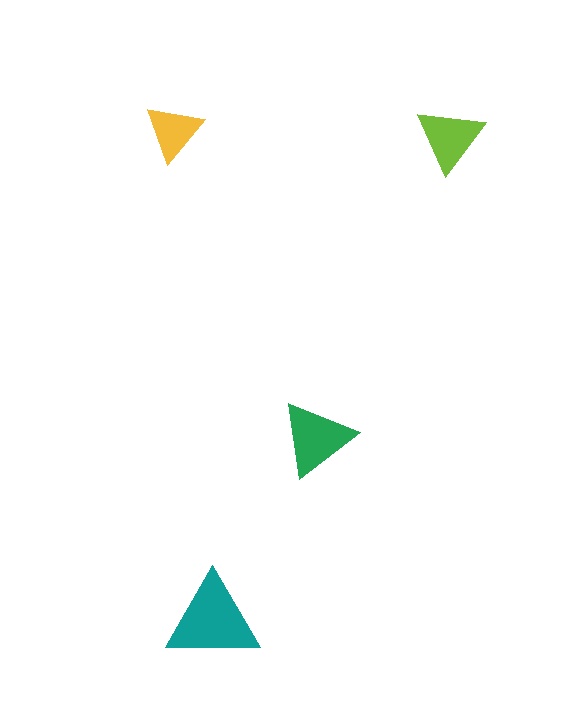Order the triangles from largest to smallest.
the teal one, the green one, the lime one, the yellow one.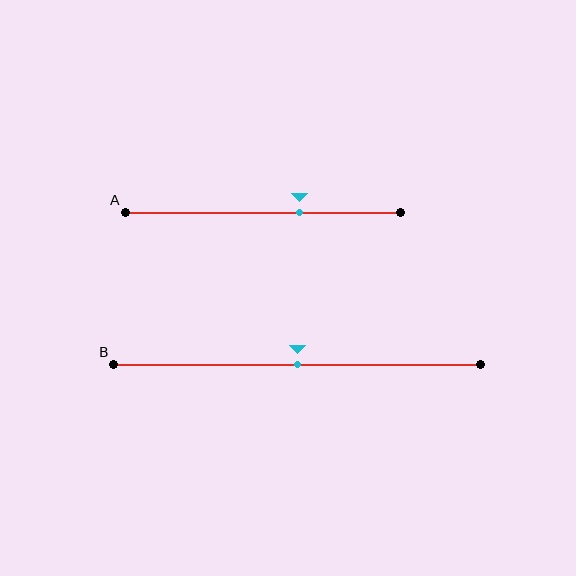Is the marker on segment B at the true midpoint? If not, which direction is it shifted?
Yes, the marker on segment B is at the true midpoint.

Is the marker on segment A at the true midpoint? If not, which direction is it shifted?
No, the marker on segment A is shifted to the right by about 13% of the segment length.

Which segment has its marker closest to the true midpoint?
Segment B has its marker closest to the true midpoint.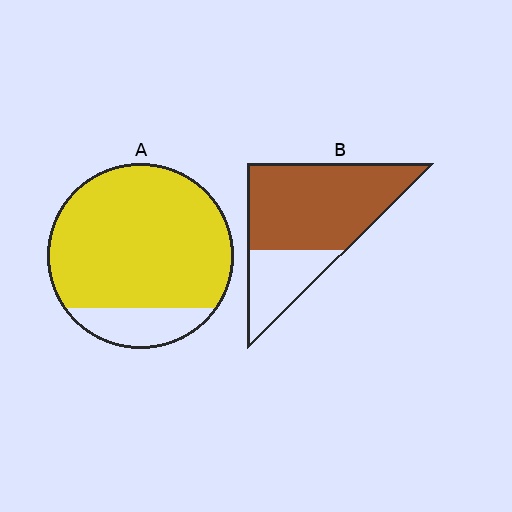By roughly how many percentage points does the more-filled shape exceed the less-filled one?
By roughly 10 percentage points (A over B).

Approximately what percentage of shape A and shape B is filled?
A is approximately 85% and B is approximately 70%.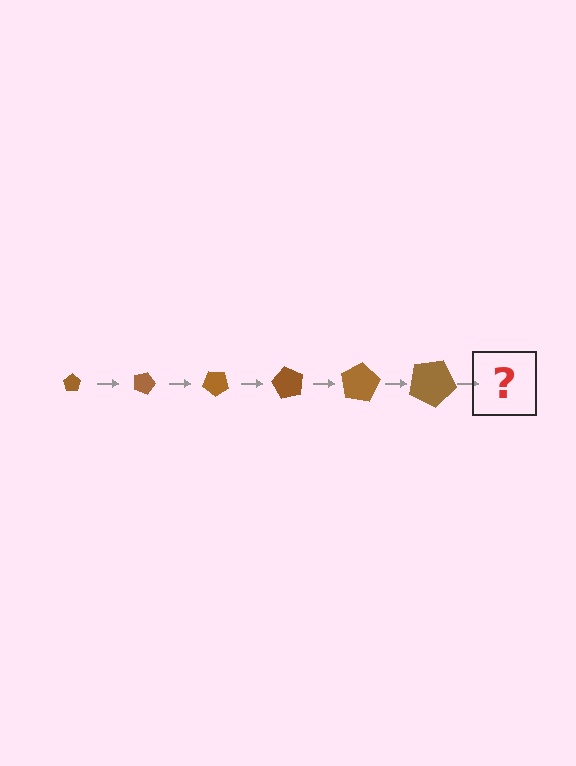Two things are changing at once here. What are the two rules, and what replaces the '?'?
The two rules are that the pentagon grows larger each step and it rotates 20 degrees each step. The '?' should be a pentagon, larger than the previous one and rotated 120 degrees from the start.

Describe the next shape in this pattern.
It should be a pentagon, larger than the previous one and rotated 120 degrees from the start.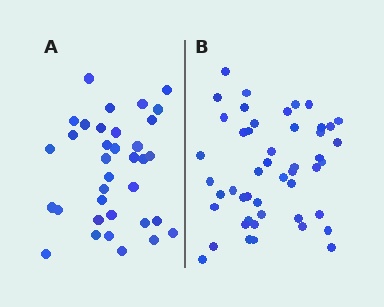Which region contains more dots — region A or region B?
Region B (the right region) has more dots.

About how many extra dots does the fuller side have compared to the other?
Region B has approximately 15 more dots than region A.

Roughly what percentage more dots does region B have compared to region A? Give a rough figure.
About 35% more.